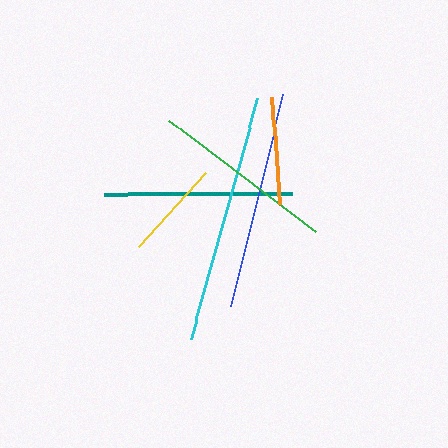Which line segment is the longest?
The cyan line is the longest at approximately 250 pixels.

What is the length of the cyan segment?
The cyan segment is approximately 250 pixels long.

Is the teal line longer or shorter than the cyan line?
The cyan line is longer than the teal line.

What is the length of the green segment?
The green segment is approximately 183 pixels long.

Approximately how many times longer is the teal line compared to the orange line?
The teal line is approximately 1.8 times the length of the orange line.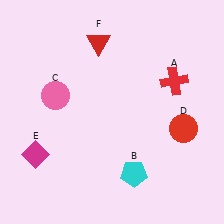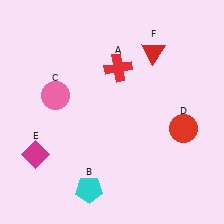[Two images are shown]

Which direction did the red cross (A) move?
The red cross (A) moved left.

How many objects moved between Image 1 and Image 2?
3 objects moved between the two images.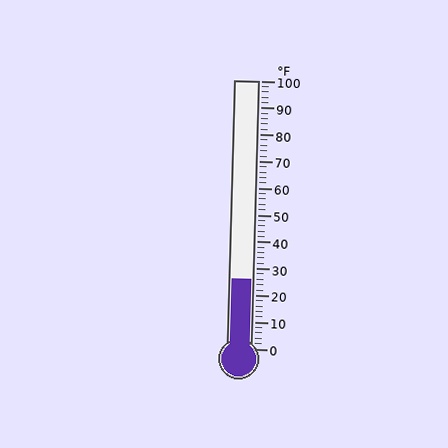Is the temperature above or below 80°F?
The temperature is below 80°F.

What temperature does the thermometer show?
The thermometer shows approximately 26°F.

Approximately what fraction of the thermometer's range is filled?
The thermometer is filled to approximately 25% of its range.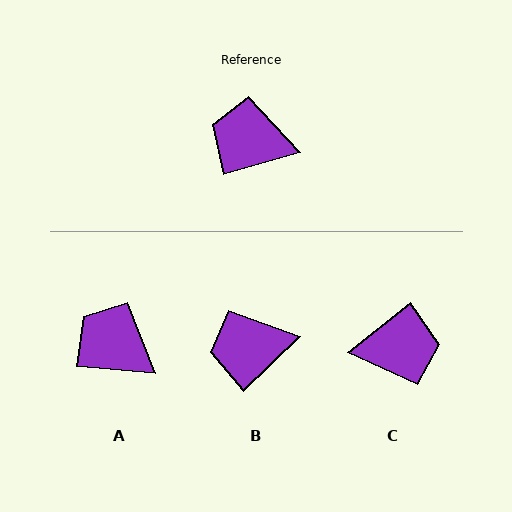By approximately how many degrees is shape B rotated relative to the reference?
Approximately 28 degrees counter-clockwise.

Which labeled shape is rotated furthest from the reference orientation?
C, about 157 degrees away.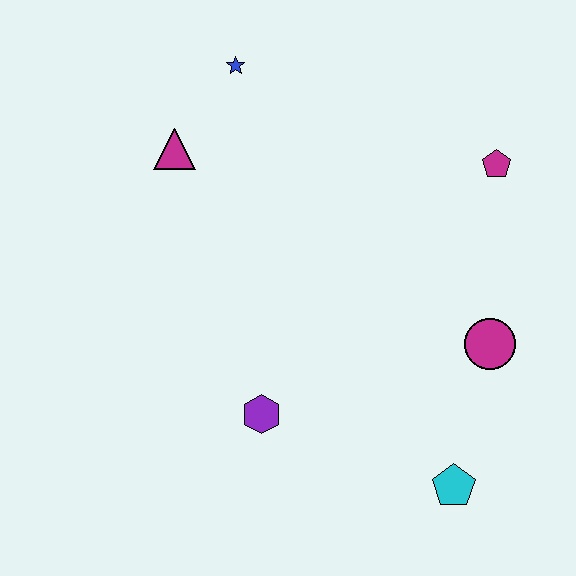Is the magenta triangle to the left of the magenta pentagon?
Yes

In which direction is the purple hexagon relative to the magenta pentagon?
The purple hexagon is below the magenta pentagon.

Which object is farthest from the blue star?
The cyan pentagon is farthest from the blue star.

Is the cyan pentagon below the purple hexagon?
Yes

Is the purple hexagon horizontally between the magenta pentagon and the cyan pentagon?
No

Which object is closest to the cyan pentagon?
The magenta circle is closest to the cyan pentagon.